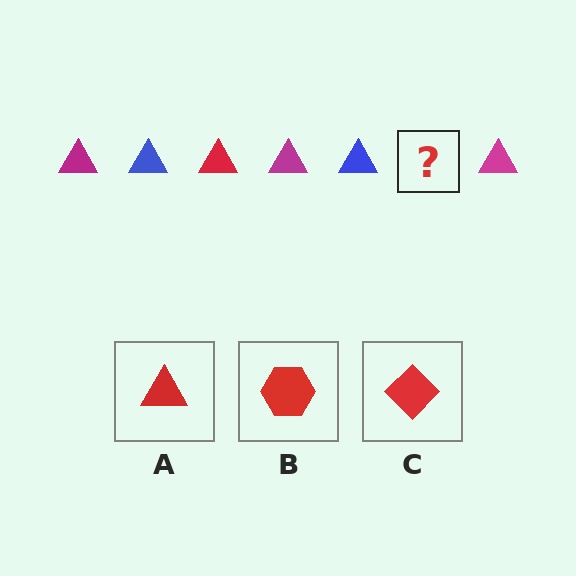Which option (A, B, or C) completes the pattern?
A.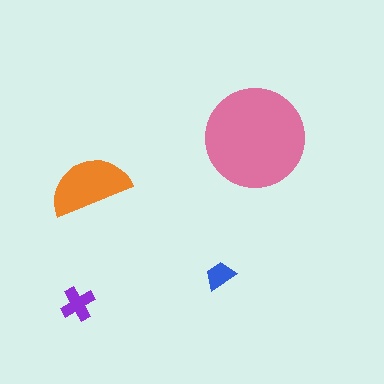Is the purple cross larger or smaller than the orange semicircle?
Smaller.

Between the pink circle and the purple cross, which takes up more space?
The pink circle.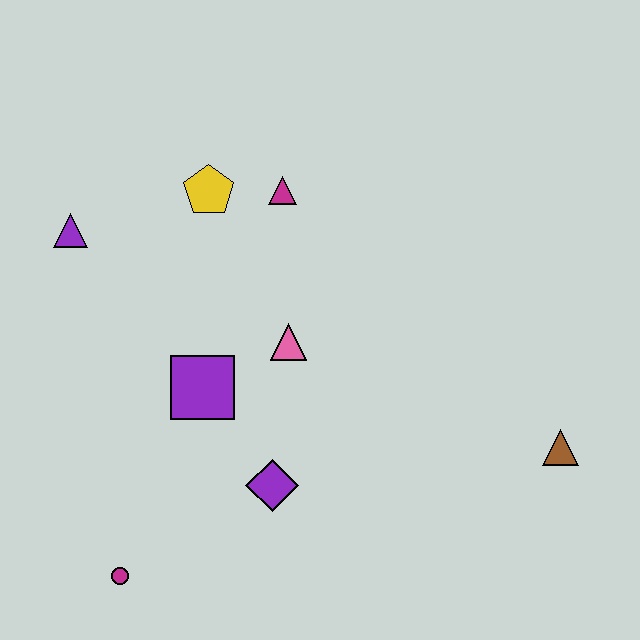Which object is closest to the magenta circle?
The purple diamond is closest to the magenta circle.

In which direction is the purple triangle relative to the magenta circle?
The purple triangle is above the magenta circle.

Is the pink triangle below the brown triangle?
No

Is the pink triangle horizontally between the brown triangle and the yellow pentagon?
Yes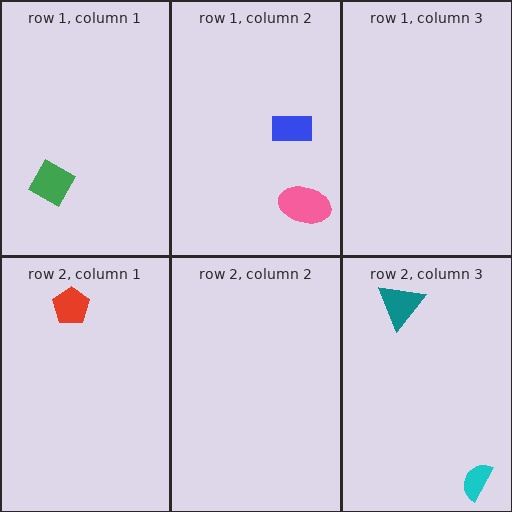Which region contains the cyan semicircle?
The row 2, column 3 region.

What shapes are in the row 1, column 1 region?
The green diamond.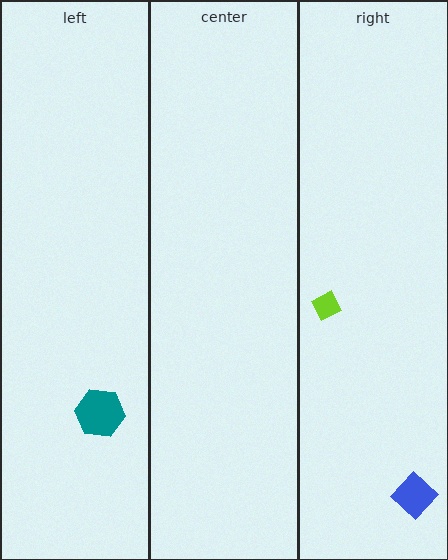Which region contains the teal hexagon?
The left region.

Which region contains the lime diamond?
The right region.